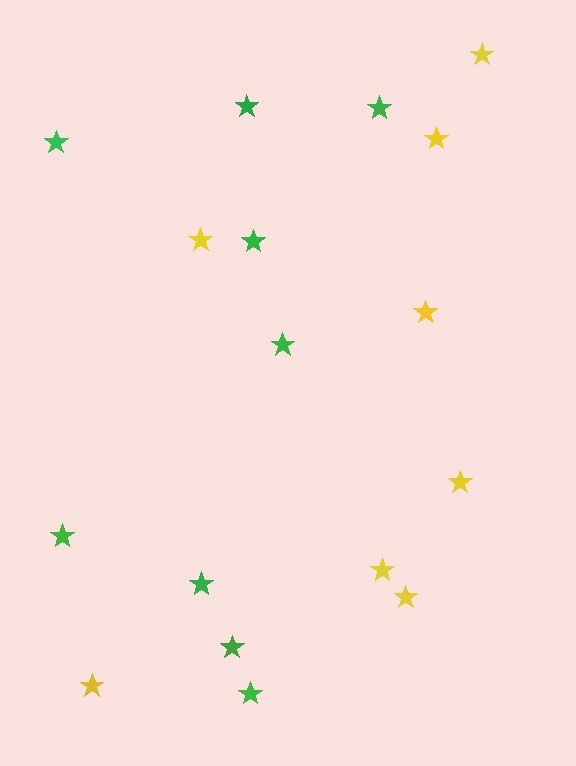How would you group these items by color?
There are 2 groups: one group of green stars (9) and one group of yellow stars (8).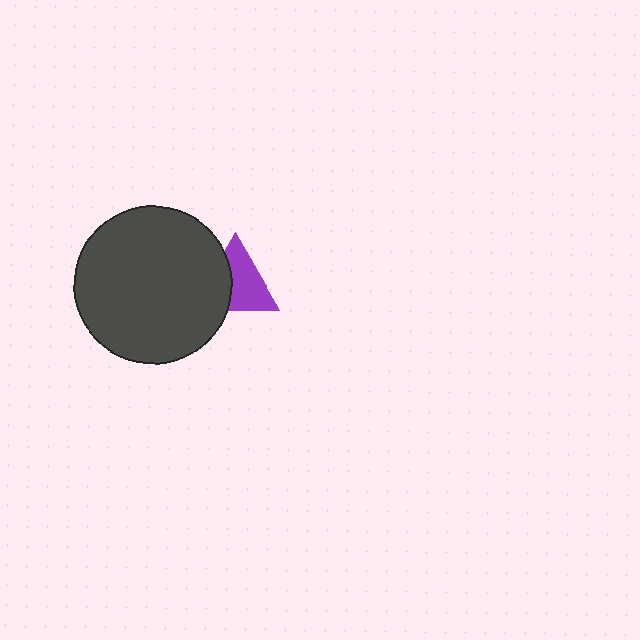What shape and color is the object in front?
The object in front is a dark gray circle.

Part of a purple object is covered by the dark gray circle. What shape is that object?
It is a triangle.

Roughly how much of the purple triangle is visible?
About half of it is visible (roughly 61%).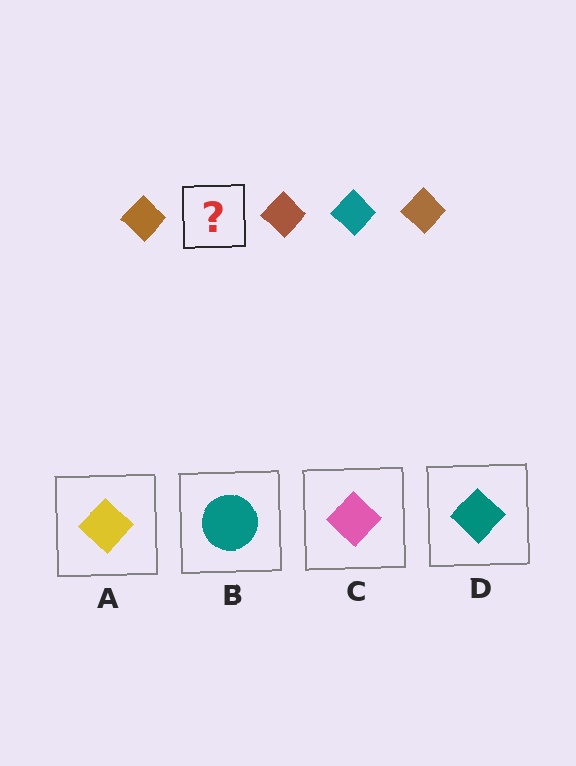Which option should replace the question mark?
Option D.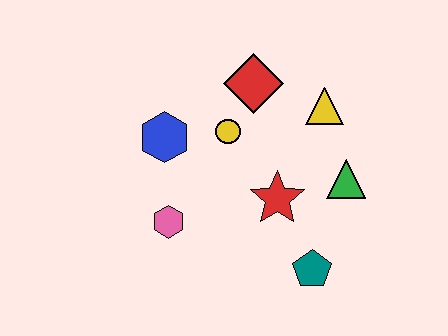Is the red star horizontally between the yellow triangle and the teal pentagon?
No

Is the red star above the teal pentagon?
Yes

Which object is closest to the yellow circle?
The red diamond is closest to the yellow circle.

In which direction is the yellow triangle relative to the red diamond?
The yellow triangle is to the right of the red diamond.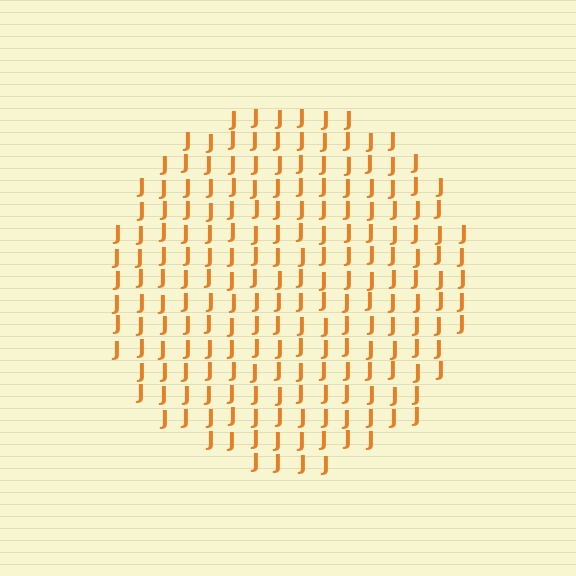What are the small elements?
The small elements are letter J's.